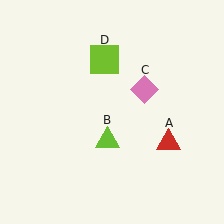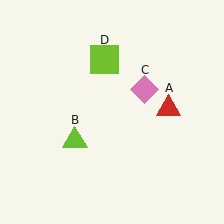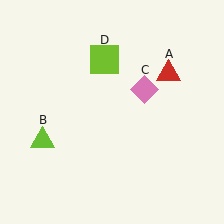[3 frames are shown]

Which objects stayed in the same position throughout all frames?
Pink diamond (object C) and lime square (object D) remained stationary.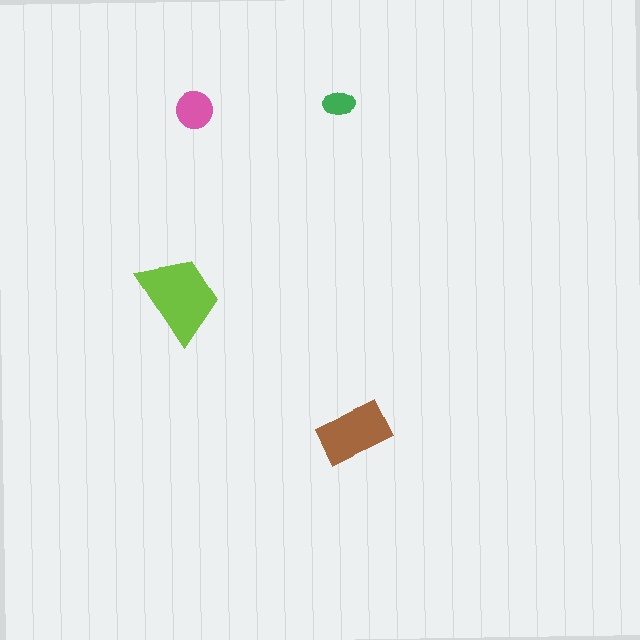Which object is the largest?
The lime trapezoid.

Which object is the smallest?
The green ellipse.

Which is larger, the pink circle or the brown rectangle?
The brown rectangle.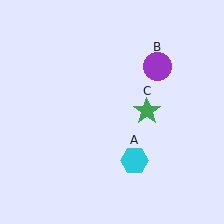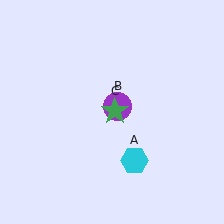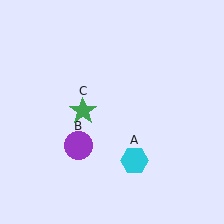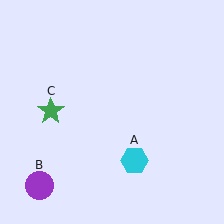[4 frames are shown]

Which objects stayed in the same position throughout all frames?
Cyan hexagon (object A) remained stationary.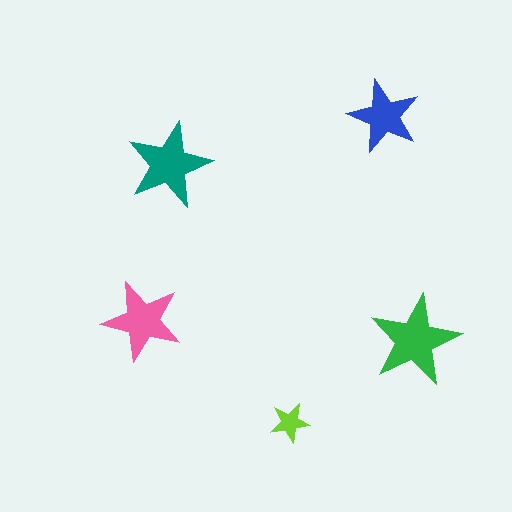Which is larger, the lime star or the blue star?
The blue one.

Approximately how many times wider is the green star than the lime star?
About 2.5 times wider.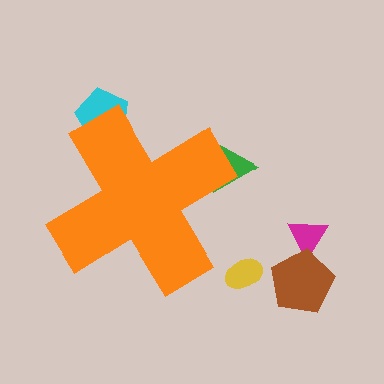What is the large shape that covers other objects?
An orange cross.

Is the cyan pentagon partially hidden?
Yes, the cyan pentagon is partially hidden behind the orange cross.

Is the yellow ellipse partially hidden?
No, the yellow ellipse is fully visible.